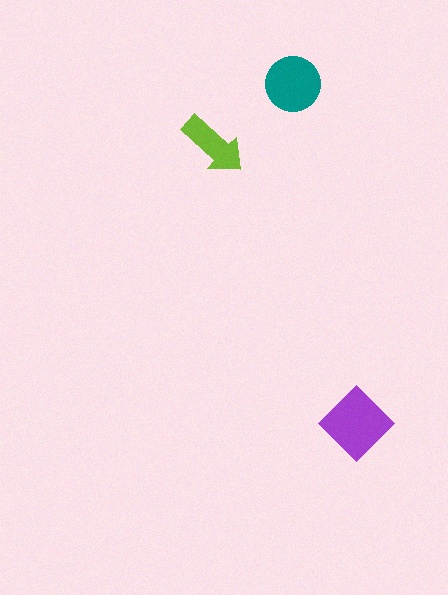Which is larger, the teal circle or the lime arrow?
The teal circle.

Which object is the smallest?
The lime arrow.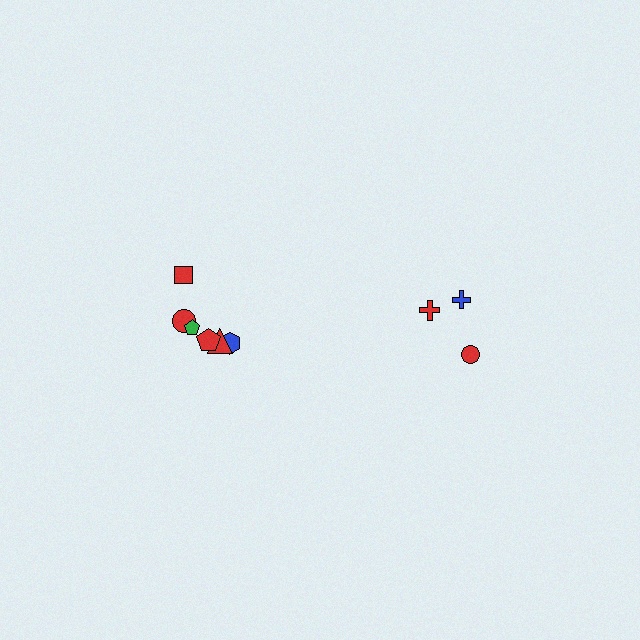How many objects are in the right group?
There are 3 objects.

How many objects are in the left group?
There are 6 objects.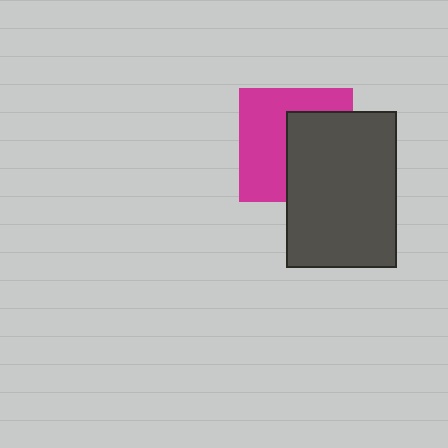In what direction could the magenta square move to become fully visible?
The magenta square could move left. That would shift it out from behind the dark gray rectangle entirely.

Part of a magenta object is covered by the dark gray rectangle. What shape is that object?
It is a square.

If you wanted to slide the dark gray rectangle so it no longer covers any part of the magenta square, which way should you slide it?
Slide it right — that is the most direct way to separate the two shapes.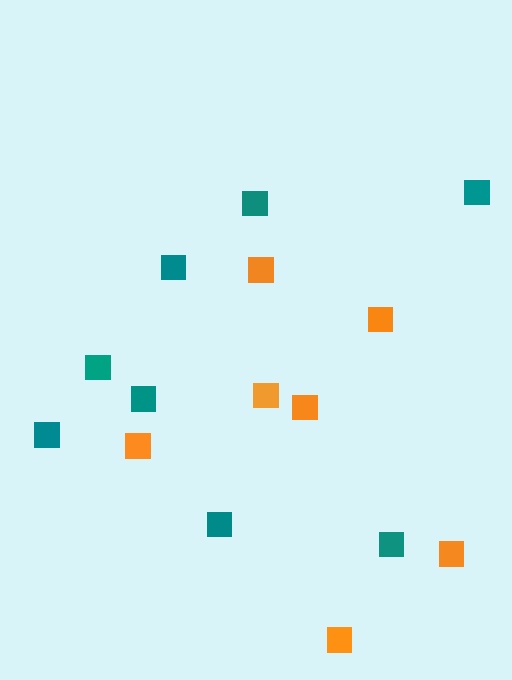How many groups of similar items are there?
There are 2 groups: one group of orange squares (7) and one group of teal squares (8).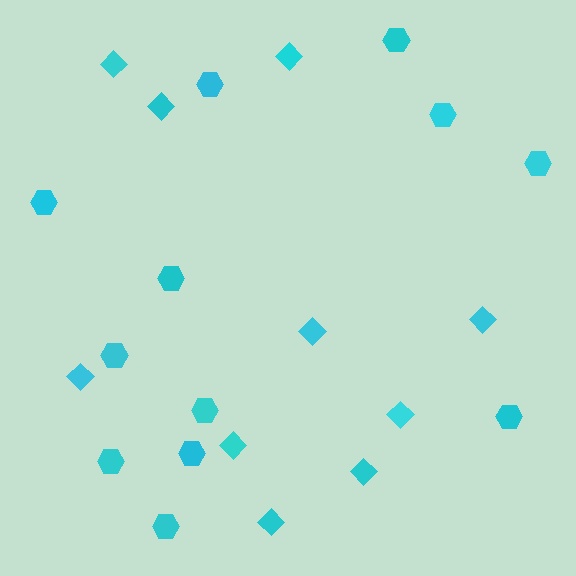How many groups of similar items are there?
There are 2 groups: one group of diamonds (10) and one group of hexagons (12).